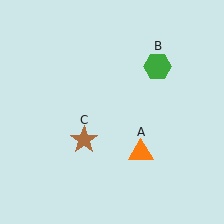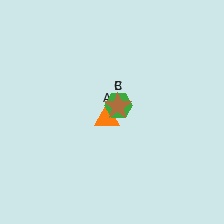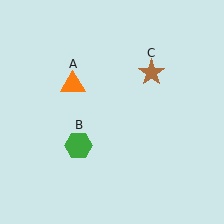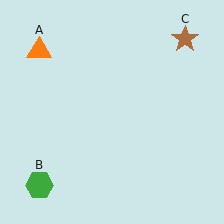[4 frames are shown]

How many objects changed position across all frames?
3 objects changed position: orange triangle (object A), green hexagon (object B), brown star (object C).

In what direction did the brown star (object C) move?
The brown star (object C) moved up and to the right.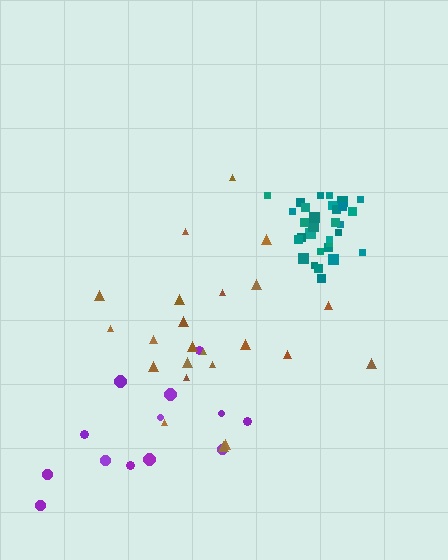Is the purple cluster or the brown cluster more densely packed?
Purple.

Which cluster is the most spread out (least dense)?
Brown.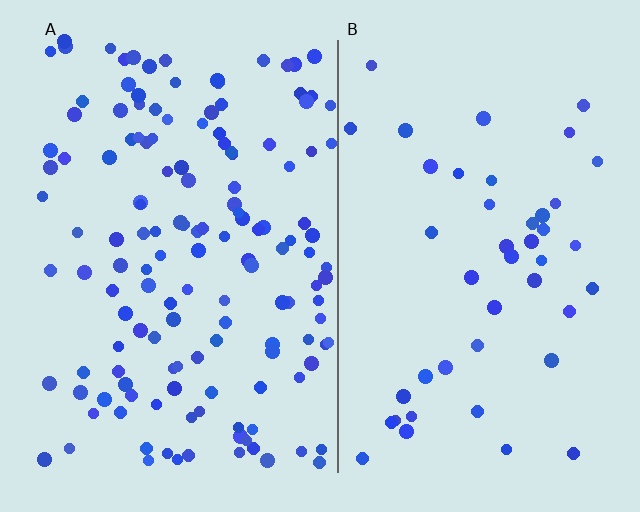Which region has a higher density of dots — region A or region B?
A (the left).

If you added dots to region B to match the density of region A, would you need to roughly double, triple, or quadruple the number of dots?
Approximately triple.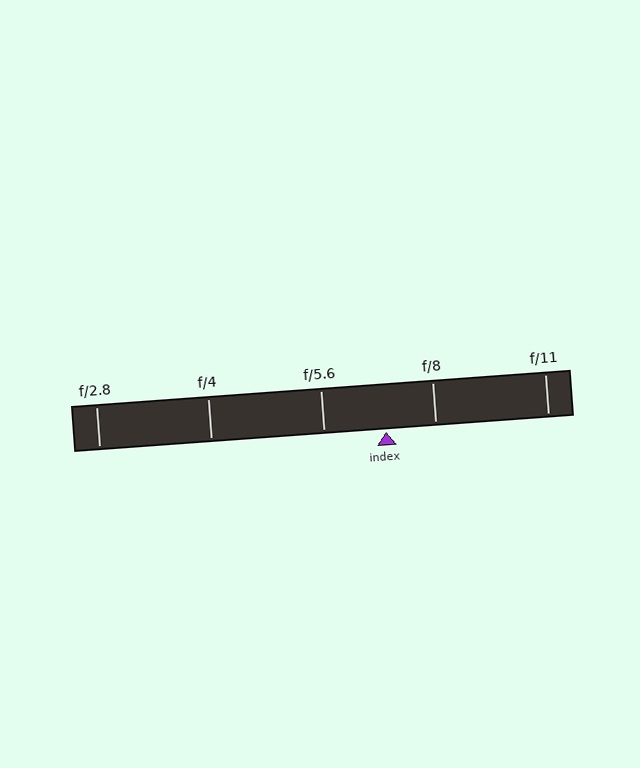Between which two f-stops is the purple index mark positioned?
The index mark is between f/5.6 and f/8.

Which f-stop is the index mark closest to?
The index mark is closest to f/8.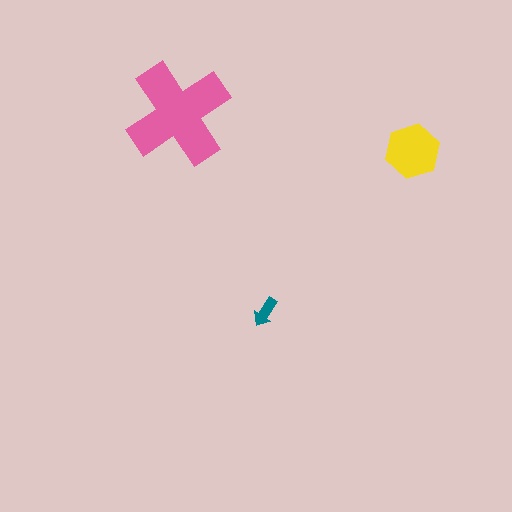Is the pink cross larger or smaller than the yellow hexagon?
Larger.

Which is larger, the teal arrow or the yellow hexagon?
The yellow hexagon.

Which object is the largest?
The pink cross.